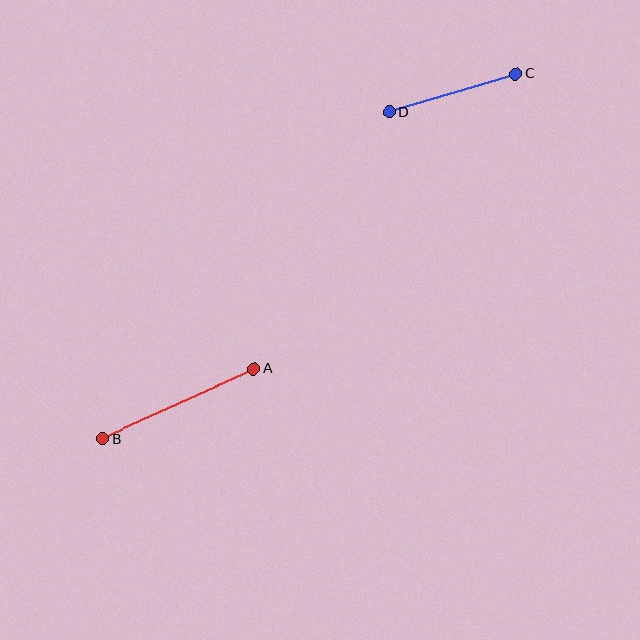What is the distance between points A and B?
The distance is approximately 167 pixels.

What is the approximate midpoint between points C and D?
The midpoint is at approximately (453, 93) pixels.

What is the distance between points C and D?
The distance is approximately 132 pixels.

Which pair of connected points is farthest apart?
Points A and B are farthest apart.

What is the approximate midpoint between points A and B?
The midpoint is at approximately (178, 403) pixels.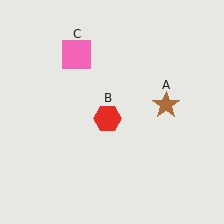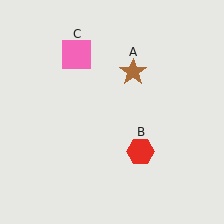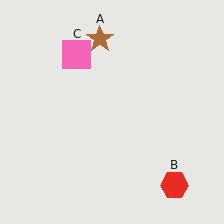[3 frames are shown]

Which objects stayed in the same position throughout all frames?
Pink square (object C) remained stationary.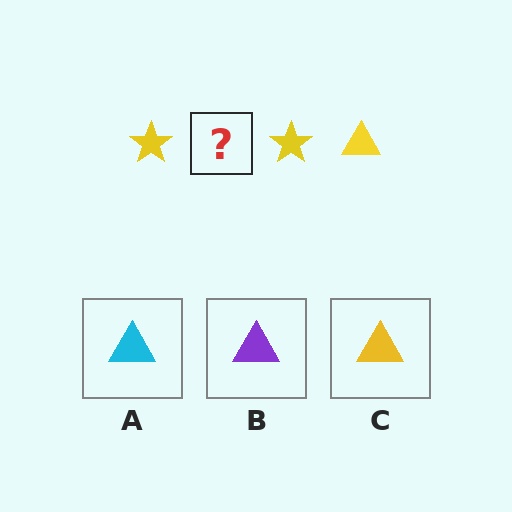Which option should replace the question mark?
Option C.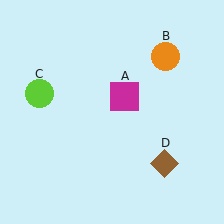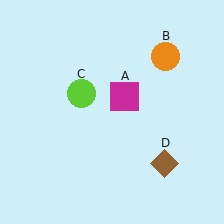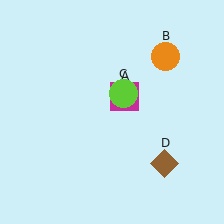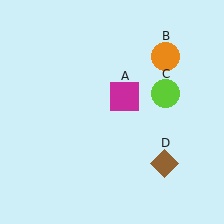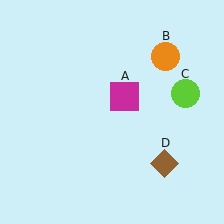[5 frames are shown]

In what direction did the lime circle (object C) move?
The lime circle (object C) moved right.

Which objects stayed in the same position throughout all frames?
Magenta square (object A) and orange circle (object B) and brown diamond (object D) remained stationary.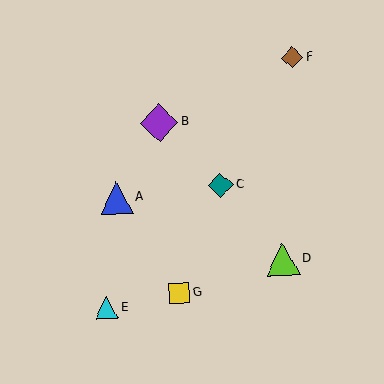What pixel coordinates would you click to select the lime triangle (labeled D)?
Click at (283, 259) to select the lime triangle D.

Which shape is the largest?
The purple diamond (labeled B) is the largest.